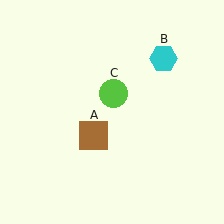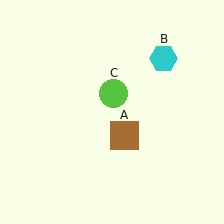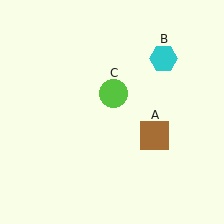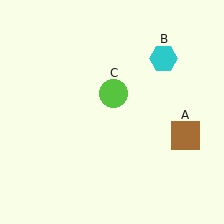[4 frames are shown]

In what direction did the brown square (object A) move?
The brown square (object A) moved right.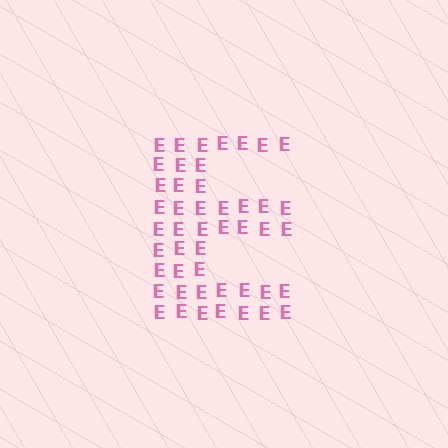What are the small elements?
The small elements are letter E's.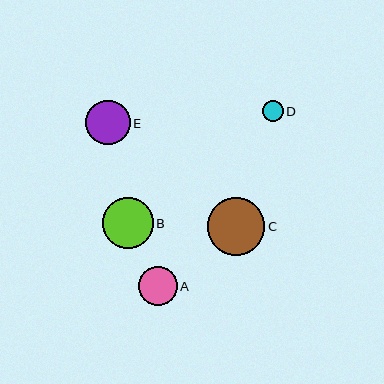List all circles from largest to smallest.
From largest to smallest: C, B, E, A, D.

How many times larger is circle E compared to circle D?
Circle E is approximately 2.1 times the size of circle D.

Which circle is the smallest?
Circle D is the smallest with a size of approximately 21 pixels.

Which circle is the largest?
Circle C is the largest with a size of approximately 57 pixels.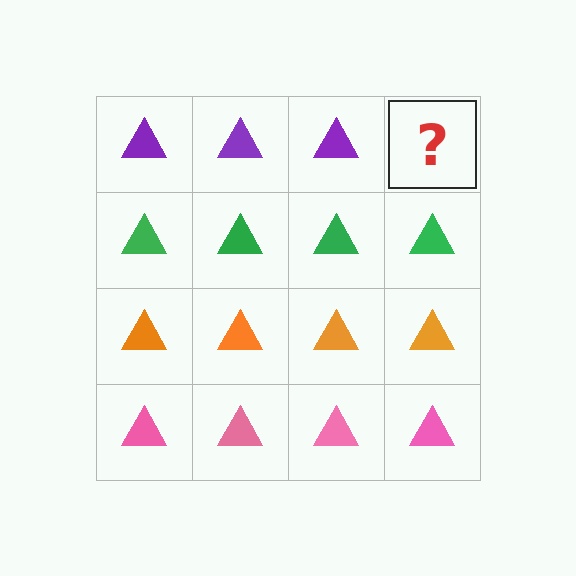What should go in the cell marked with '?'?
The missing cell should contain a purple triangle.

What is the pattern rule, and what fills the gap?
The rule is that each row has a consistent color. The gap should be filled with a purple triangle.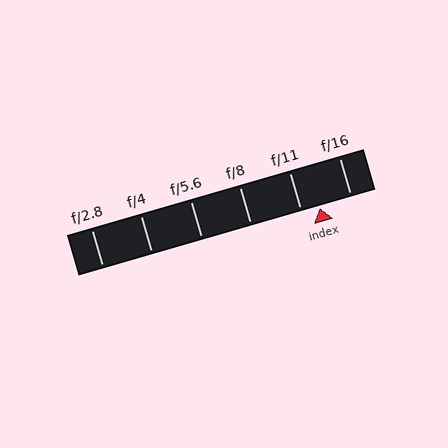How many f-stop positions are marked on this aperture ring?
There are 6 f-stop positions marked.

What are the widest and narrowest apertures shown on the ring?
The widest aperture shown is f/2.8 and the narrowest is f/16.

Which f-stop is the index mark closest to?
The index mark is closest to f/11.